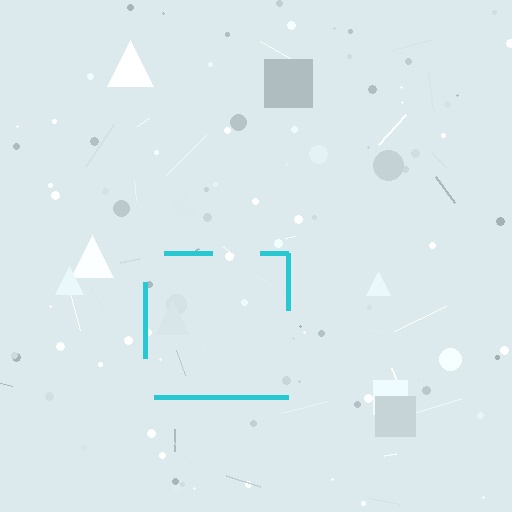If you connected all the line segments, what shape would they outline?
They would outline a square.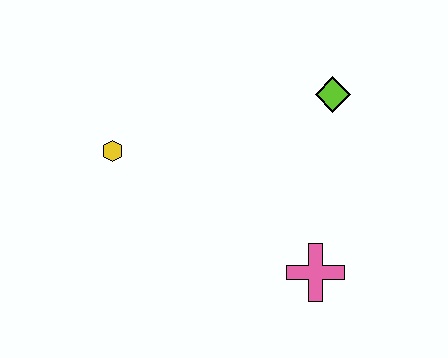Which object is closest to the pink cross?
The lime diamond is closest to the pink cross.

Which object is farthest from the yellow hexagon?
The pink cross is farthest from the yellow hexagon.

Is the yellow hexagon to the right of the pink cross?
No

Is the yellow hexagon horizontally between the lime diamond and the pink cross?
No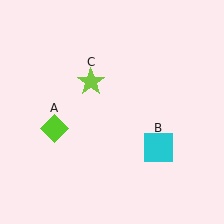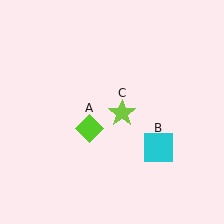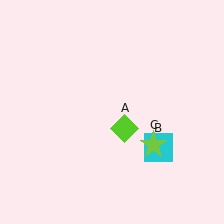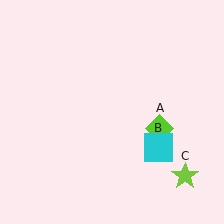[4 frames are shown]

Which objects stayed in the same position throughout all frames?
Cyan square (object B) remained stationary.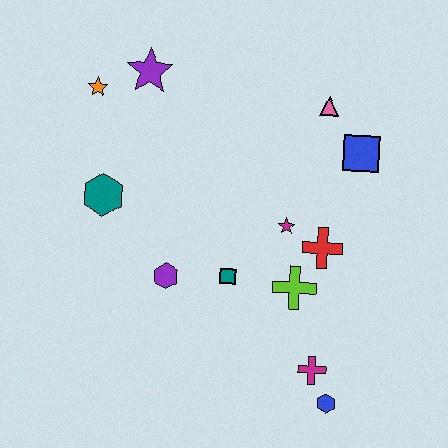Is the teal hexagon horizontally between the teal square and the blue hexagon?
No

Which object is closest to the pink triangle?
The blue square is closest to the pink triangle.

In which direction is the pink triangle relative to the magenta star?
The pink triangle is above the magenta star.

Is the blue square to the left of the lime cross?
No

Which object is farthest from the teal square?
The orange star is farthest from the teal square.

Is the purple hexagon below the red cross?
Yes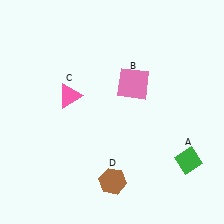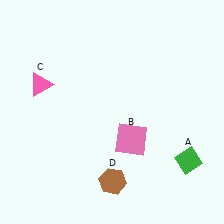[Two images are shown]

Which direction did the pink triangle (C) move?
The pink triangle (C) moved left.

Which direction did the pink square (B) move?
The pink square (B) moved down.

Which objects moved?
The objects that moved are: the pink square (B), the pink triangle (C).